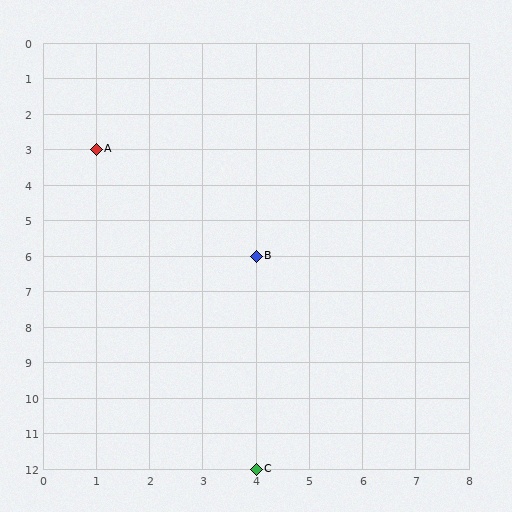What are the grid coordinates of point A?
Point A is at grid coordinates (1, 3).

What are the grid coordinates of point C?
Point C is at grid coordinates (4, 12).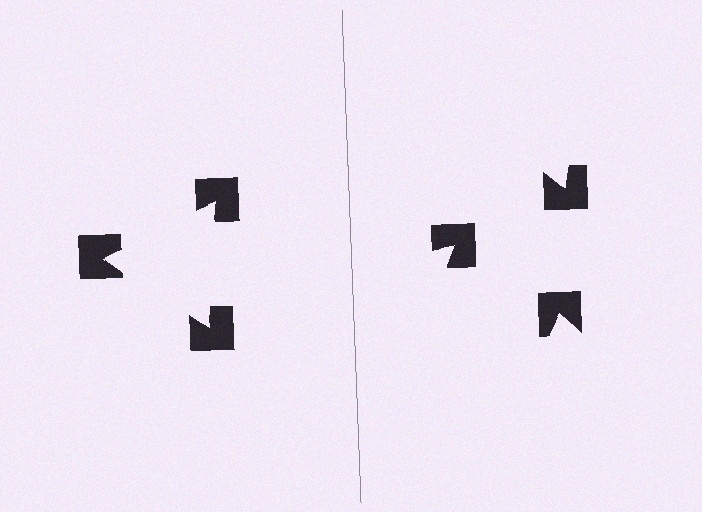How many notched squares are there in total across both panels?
6 — 3 on each side.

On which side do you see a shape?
An illusory triangle appears on the left side. On the right side the wedge cuts are rotated, so no coherent shape forms.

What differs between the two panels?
The notched squares are positioned identically on both sides; only the wedge orientations differ. On the left they align to a triangle; on the right they are misaligned.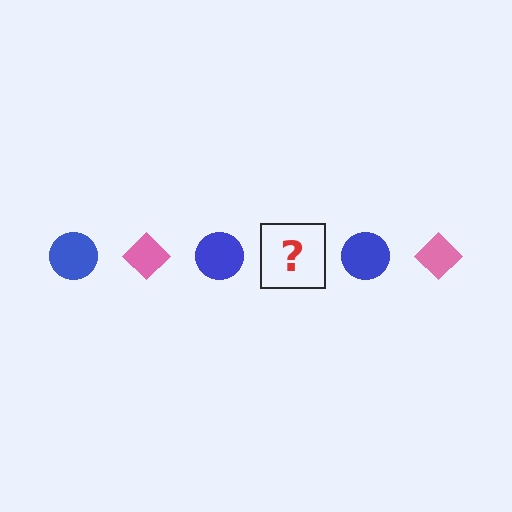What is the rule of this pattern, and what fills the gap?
The rule is that the pattern alternates between blue circle and pink diamond. The gap should be filled with a pink diamond.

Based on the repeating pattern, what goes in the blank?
The blank should be a pink diamond.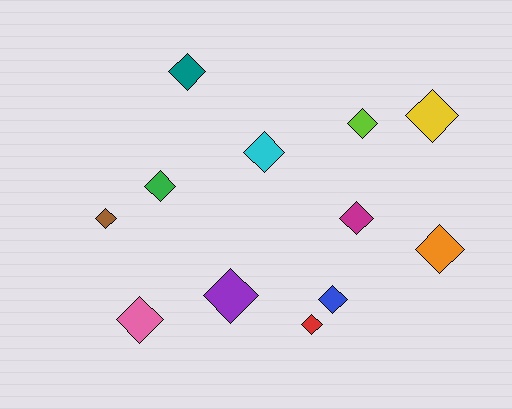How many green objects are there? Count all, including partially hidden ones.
There is 1 green object.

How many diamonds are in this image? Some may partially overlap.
There are 12 diamonds.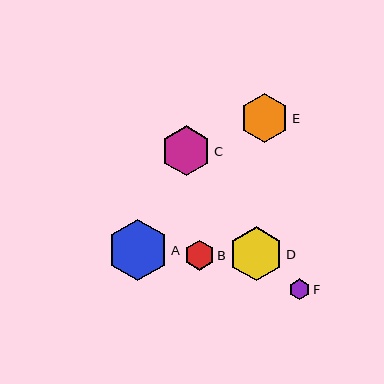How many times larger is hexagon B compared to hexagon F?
Hexagon B is approximately 1.4 times the size of hexagon F.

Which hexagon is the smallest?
Hexagon F is the smallest with a size of approximately 21 pixels.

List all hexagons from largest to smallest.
From largest to smallest: A, D, C, E, B, F.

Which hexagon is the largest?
Hexagon A is the largest with a size of approximately 61 pixels.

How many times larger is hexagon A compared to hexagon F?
Hexagon A is approximately 2.9 times the size of hexagon F.